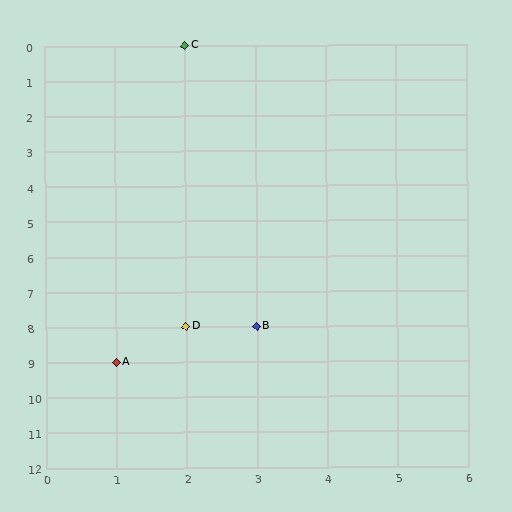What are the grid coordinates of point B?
Point B is at grid coordinates (3, 8).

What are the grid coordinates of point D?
Point D is at grid coordinates (2, 8).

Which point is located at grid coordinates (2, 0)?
Point C is at (2, 0).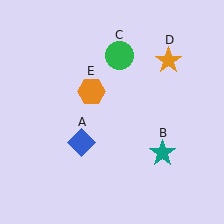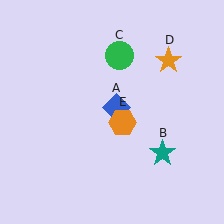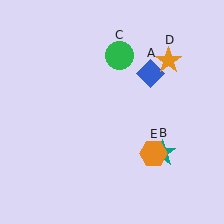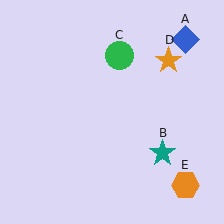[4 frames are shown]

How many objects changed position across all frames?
2 objects changed position: blue diamond (object A), orange hexagon (object E).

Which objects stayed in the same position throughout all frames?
Teal star (object B) and green circle (object C) and orange star (object D) remained stationary.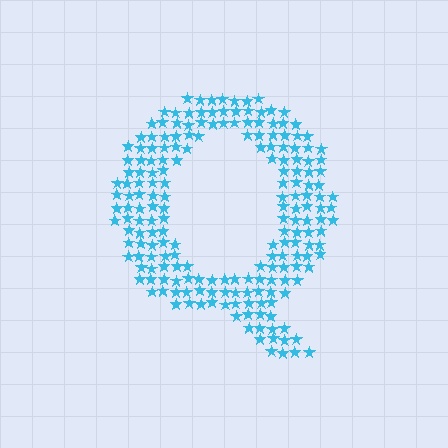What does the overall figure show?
The overall figure shows the letter Q.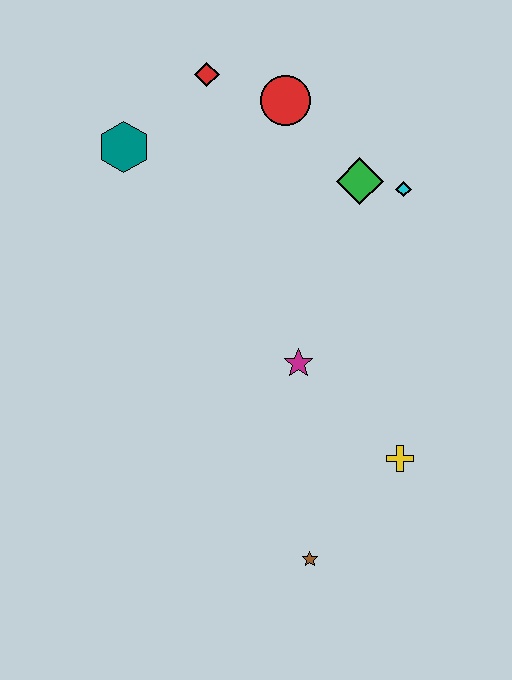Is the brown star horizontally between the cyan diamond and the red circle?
Yes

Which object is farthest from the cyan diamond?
The brown star is farthest from the cyan diamond.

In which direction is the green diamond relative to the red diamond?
The green diamond is to the right of the red diamond.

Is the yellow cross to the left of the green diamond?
No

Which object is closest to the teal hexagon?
The red diamond is closest to the teal hexagon.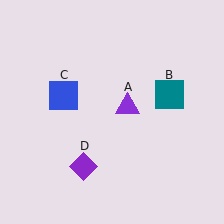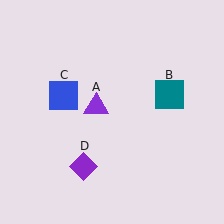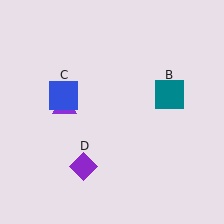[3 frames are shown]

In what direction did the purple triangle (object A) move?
The purple triangle (object A) moved left.